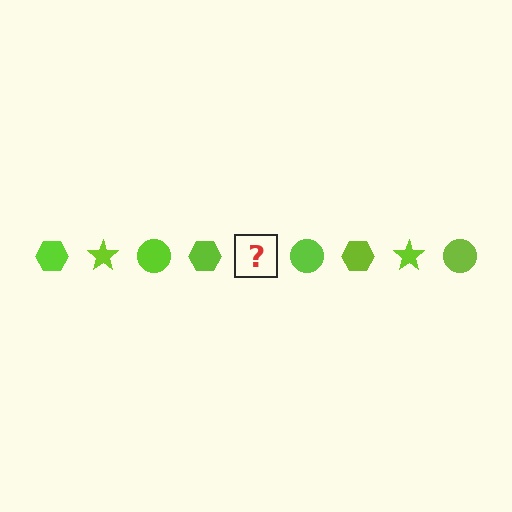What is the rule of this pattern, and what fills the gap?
The rule is that the pattern cycles through hexagon, star, circle shapes in lime. The gap should be filled with a lime star.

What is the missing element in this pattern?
The missing element is a lime star.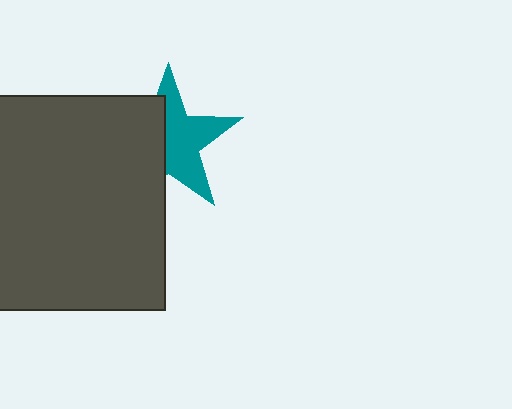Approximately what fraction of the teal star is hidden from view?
Roughly 44% of the teal star is hidden behind the dark gray rectangle.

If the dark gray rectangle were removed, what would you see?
You would see the complete teal star.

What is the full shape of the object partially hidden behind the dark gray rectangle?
The partially hidden object is a teal star.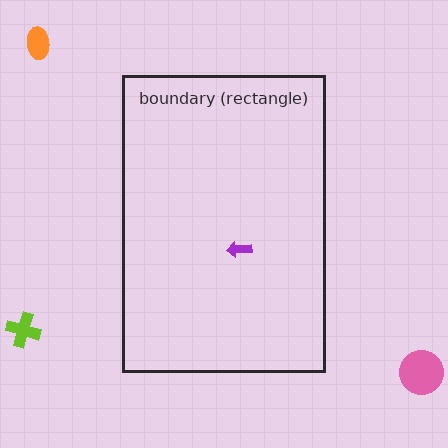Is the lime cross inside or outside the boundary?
Outside.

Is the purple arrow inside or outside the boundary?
Inside.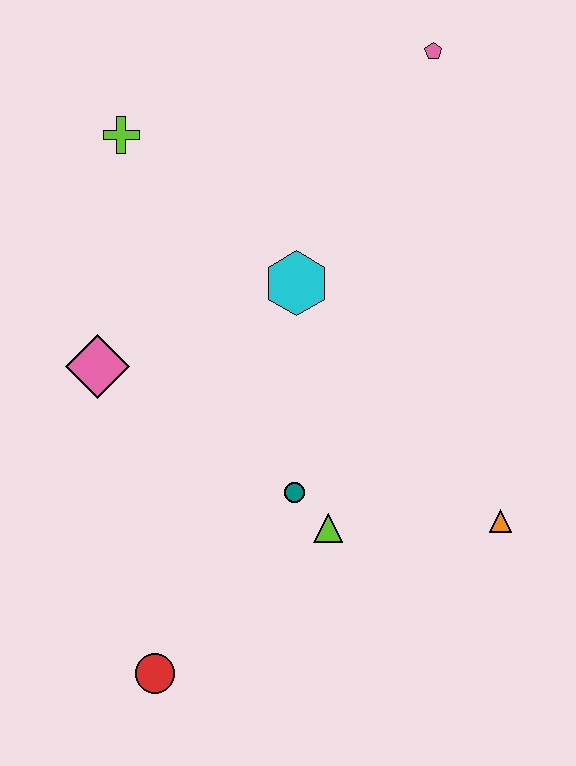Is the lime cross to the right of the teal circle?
No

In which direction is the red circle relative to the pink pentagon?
The red circle is below the pink pentagon.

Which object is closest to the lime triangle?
The teal circle is closest to the lime triangle.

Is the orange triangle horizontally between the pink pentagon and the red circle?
No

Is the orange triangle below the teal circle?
Yes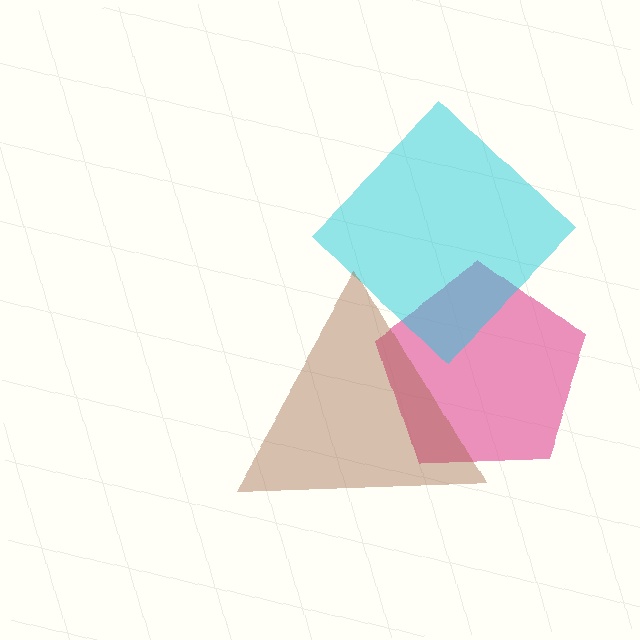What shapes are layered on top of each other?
The layered shapes are: a pink pentagon, a cyan diamond, a brown triangle.